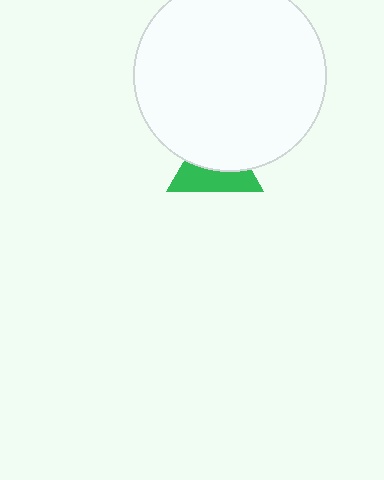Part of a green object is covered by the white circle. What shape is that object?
It is a triangle.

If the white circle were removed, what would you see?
You would see the complete green triangle.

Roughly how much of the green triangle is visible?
About half of it is visible (roughly 46%).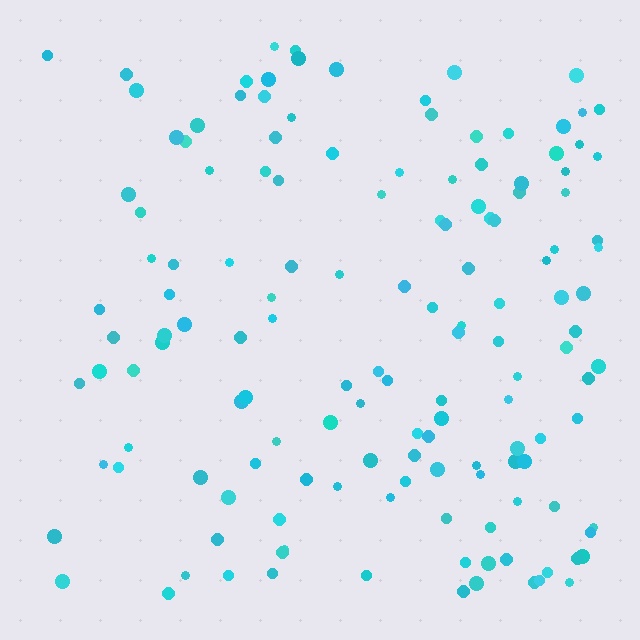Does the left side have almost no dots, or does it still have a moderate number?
Still a moderate number, just noticeably fewer than the right.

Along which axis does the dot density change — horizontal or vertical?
Horizontal.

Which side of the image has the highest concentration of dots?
The right.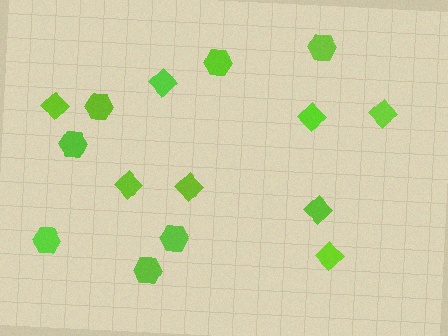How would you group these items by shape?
There are 2 groups: one group of diamonds (8) and one group of hexagons (7).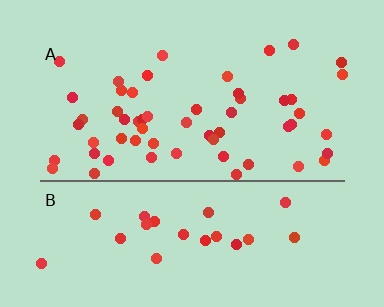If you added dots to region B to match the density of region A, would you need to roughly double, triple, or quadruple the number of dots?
Approximately double.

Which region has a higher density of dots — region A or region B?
A (the top).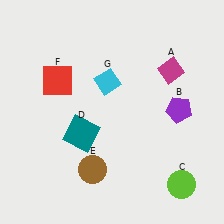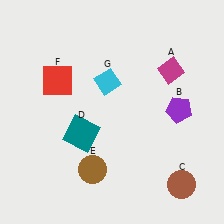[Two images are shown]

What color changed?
The circle (C) changed from lime in Image 1 to brown in Image 2.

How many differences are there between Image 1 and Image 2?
There is 1 difference between the two images.